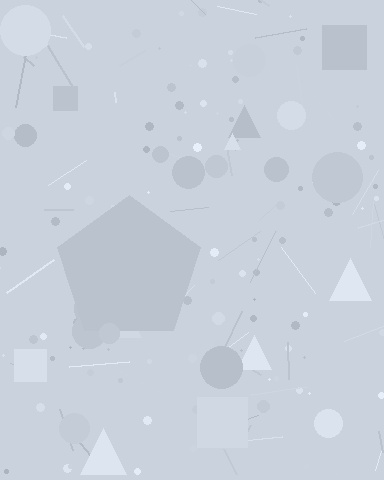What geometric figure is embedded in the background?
A pentagon is embedded in the background.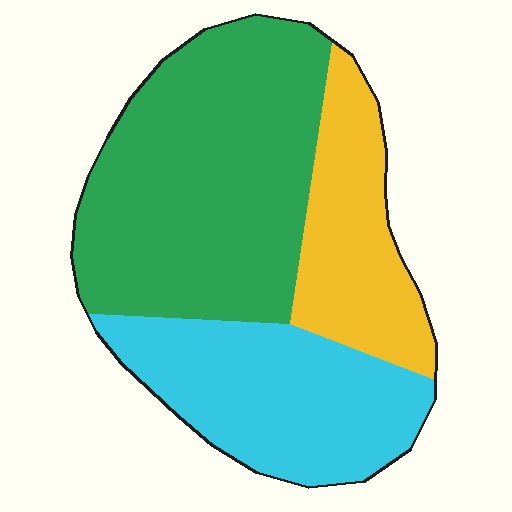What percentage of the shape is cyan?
Cyan takes up about one third (1/3) of the shape.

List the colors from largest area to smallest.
From largest to smallest: green, cyan, yellow.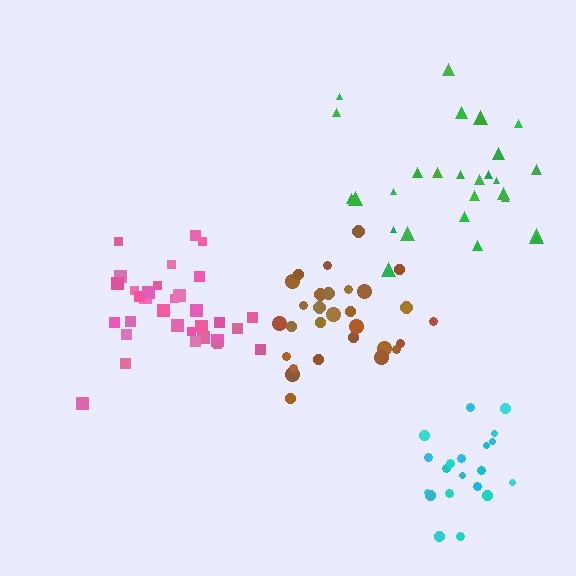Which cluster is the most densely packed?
Pink.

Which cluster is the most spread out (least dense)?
Green.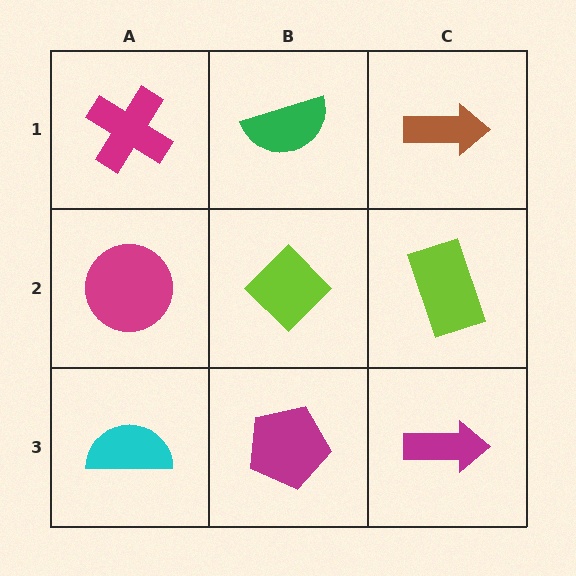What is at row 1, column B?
A green semicircle.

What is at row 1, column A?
A magenta cross.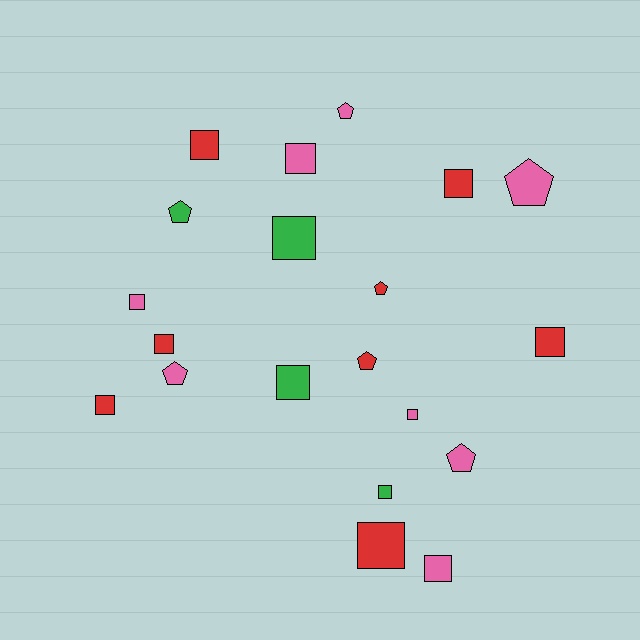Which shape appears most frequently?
Square, with 13 objects.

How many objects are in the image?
There are 20 objects.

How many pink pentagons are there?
There are 4 pink pentagons.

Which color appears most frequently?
Pink, with 8 objects.